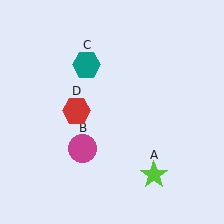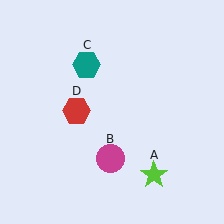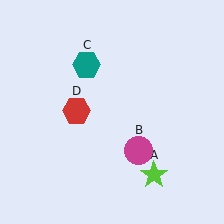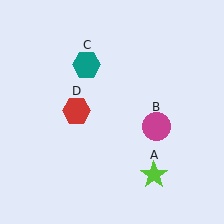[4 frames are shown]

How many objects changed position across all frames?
1 object changed position: magenta circle (object B).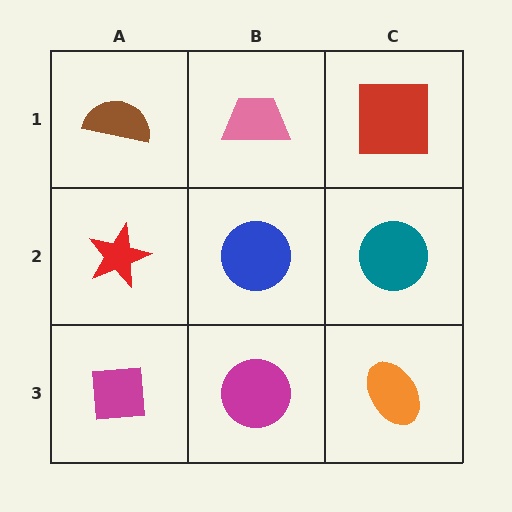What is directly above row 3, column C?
A teal circle.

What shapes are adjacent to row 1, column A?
A red star (row 2, column A), a pink trapezoid (row 1, column B).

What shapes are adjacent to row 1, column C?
A teal circle (row 2, column C), a pink trapezoid (row 1, column B).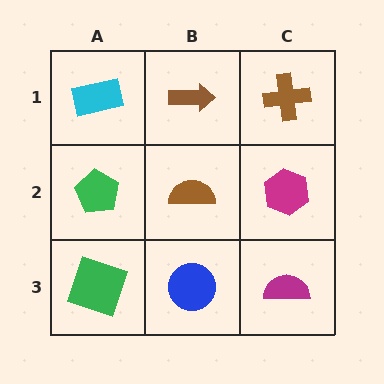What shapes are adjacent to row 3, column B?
A brown semicircle (row 2, column B), a green square (row 3, column A), a magenta semicircle (row 3, column C).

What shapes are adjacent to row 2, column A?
A cyan rectangle (row 1, column A), a green square (row 3, column A), a brown semicircle (row 2, column B).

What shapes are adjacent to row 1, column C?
A magenta hexagon (row 2, column C), a brown arrow (row 1, column B).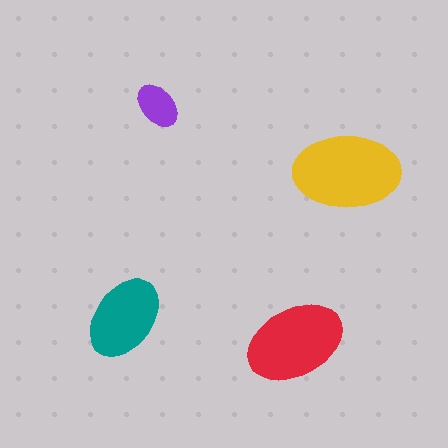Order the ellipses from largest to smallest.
the yellow one, the red one, the teal one, the purple one.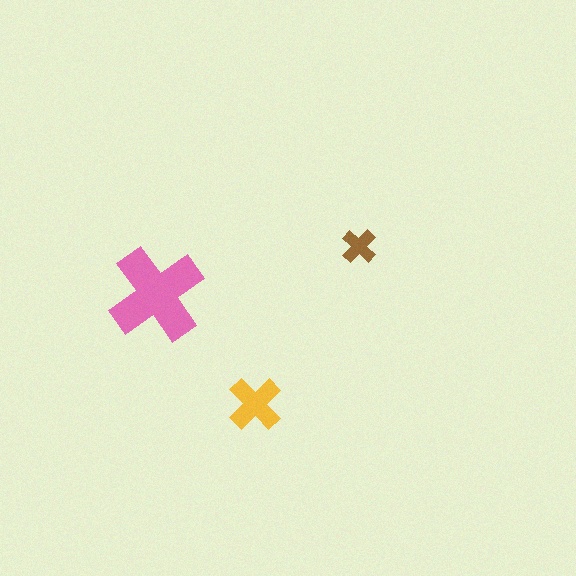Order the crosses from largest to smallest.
the pink one, the yellow one, the brown one.